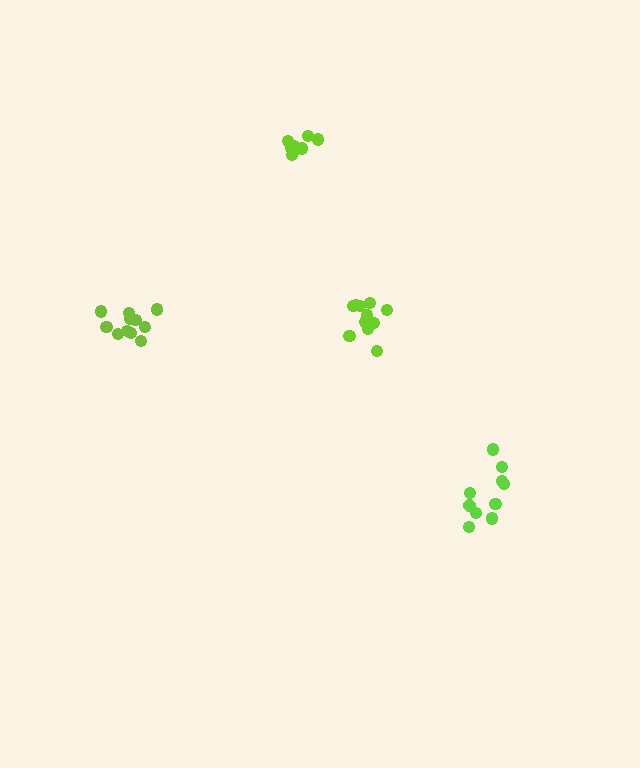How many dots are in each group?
Group 1: 11 dots, Group 2: 8 dots, Group 3: 11 dots, Group 4: 11 dots (41 total).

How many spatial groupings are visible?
There are 4 spatial groupings.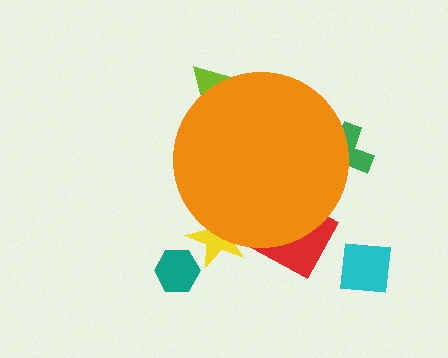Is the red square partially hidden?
Yes, the red square is partially hidden behind the orange circle.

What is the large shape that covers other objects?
An orange circle.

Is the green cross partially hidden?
Yes, the green cross is partially hidden behind the orange circle.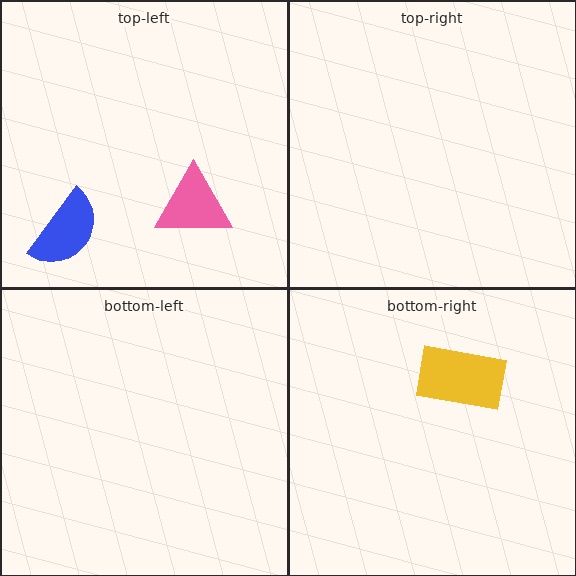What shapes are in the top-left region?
The pink triangle, the blue semicircle.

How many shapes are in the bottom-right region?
1.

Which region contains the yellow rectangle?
The bottom-right region.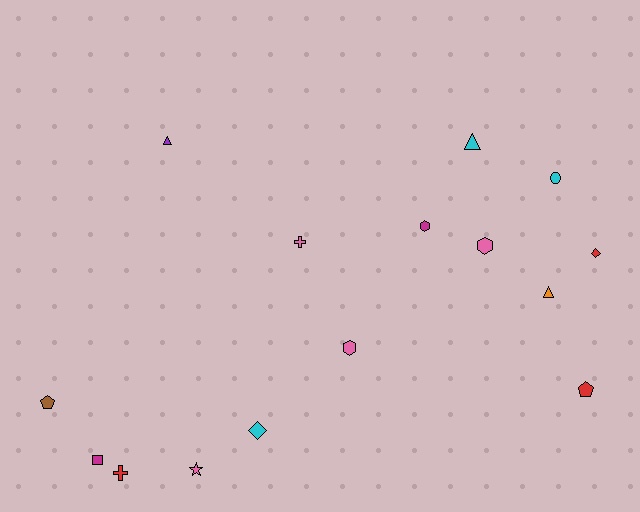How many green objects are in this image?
There are no green objects.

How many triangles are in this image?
There are 3 triangles.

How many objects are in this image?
There are 15 objects.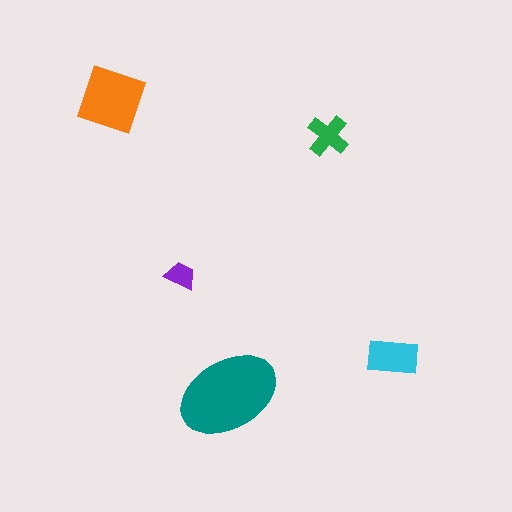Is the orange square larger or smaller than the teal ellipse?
Smaller.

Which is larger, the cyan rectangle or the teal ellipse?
The teal ellipse.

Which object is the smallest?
The purple trapezoid.